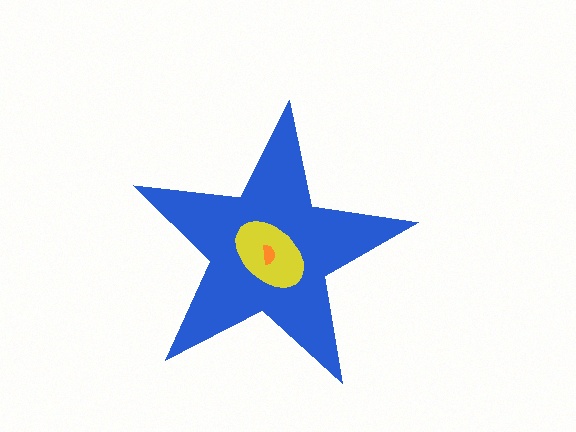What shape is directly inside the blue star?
The yellow ellipse.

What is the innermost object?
The orange semicircle.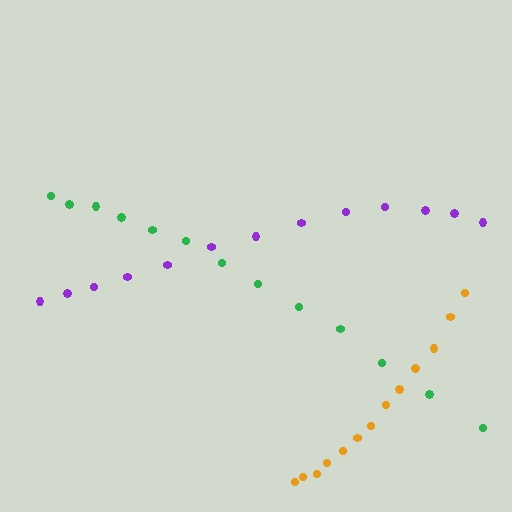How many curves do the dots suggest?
There are 3 distinct paths.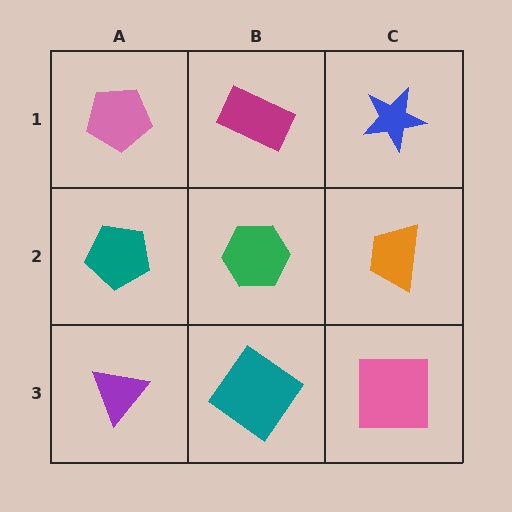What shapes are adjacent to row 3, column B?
A green hexagon (row 2, column B), a purple triangle (row 3, column A), a pink square (row 3, column C).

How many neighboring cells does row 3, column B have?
3.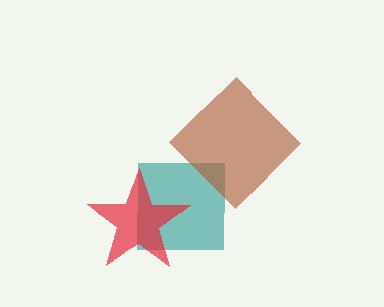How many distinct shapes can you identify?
There are 3 distinct shapes: a teal square, a red star, a brown diamond.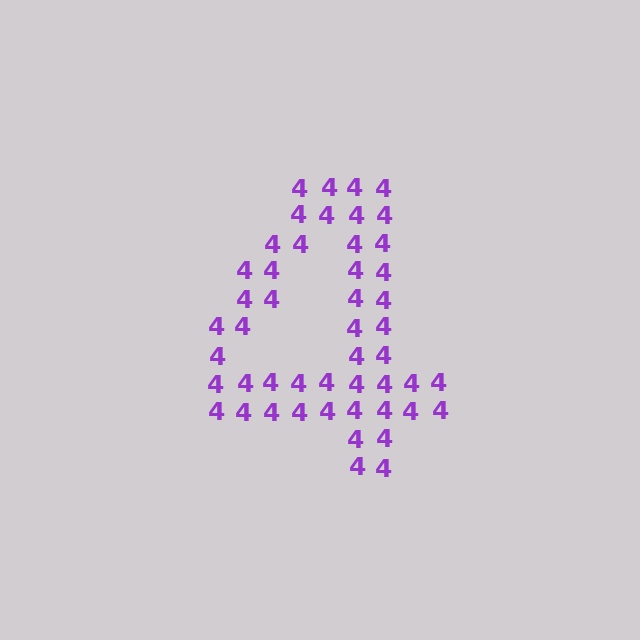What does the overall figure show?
The overall figure shows the digit 4.